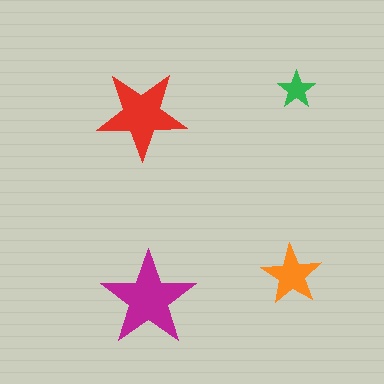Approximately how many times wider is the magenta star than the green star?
About 2.5 times wider.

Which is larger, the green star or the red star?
The red one.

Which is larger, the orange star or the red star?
The red one.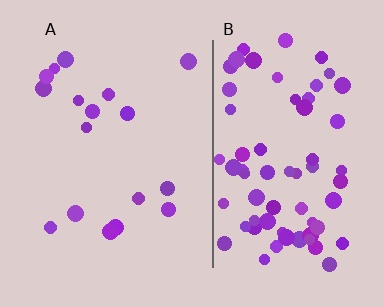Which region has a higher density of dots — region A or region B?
B (the right).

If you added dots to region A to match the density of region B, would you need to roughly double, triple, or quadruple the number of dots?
Approximately quadruple.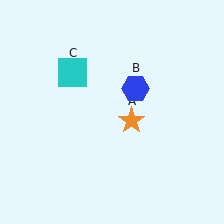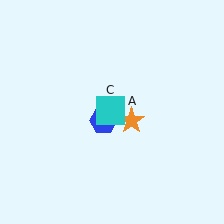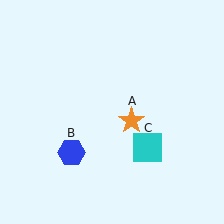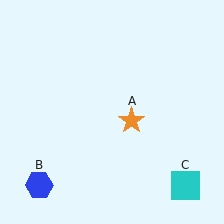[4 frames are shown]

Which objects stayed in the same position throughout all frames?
Orange star (object A) remained stationary.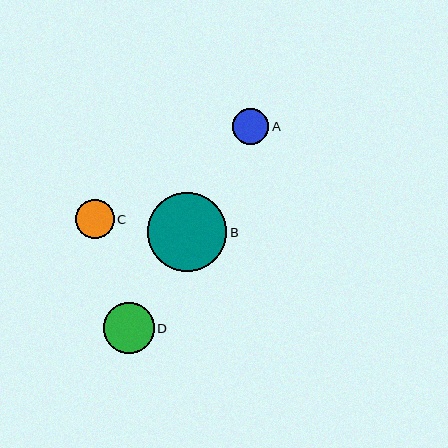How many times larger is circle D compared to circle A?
Circle D is approximately 1.4 times the size of circle A.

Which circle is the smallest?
Circle A is the smallest with a size of approximately 36 pixels.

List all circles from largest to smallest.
From largest to smallest: B, D, C, A.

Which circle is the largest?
Circle B is the largest with a size of approximately 79 pixels.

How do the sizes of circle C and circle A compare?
Circle C and circle A are approximately the same size.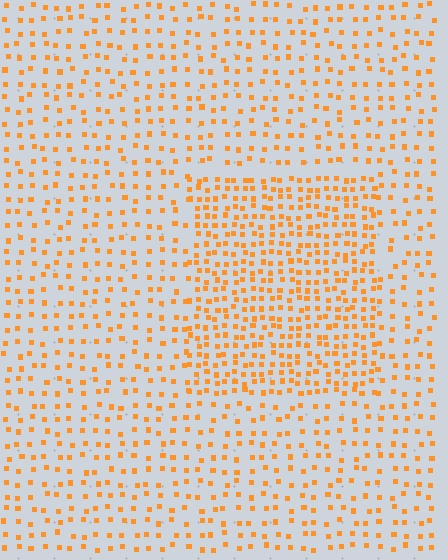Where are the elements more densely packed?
The elements are more densely packed inside the rectangle boundary.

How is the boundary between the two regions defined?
The boundary is defined by a change in element density (approximately 2.0x ratio). All elements are the same color, size, and shape.